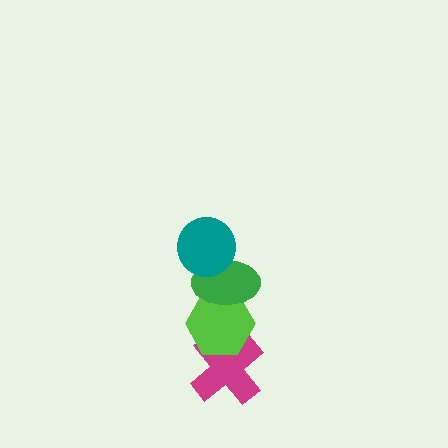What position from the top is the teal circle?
The teal circle is 1st from the top.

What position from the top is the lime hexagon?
The lime hexagon is 3rd from the top.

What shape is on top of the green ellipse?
The teal circle is on top of the green ellipse.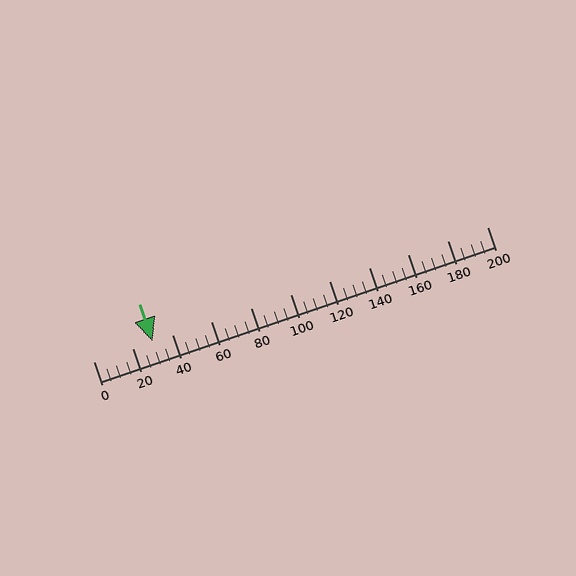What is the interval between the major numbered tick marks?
The major tick marks are spaced 20 units apart.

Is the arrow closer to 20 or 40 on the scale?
The arrow is closer to 40.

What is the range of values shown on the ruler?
The ruler shows values from 0 to 200.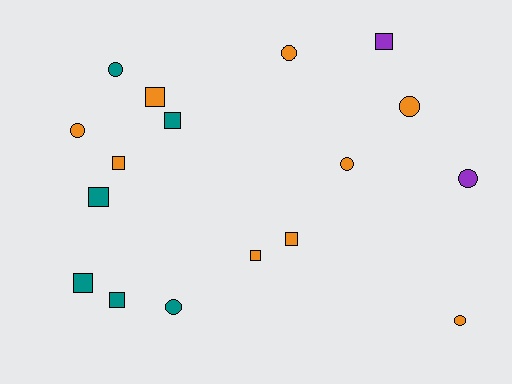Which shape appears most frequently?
Square, with 9 objects.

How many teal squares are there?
There are 4 teal squares.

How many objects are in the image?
There are 17 objects.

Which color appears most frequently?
Orange, with 9 objects.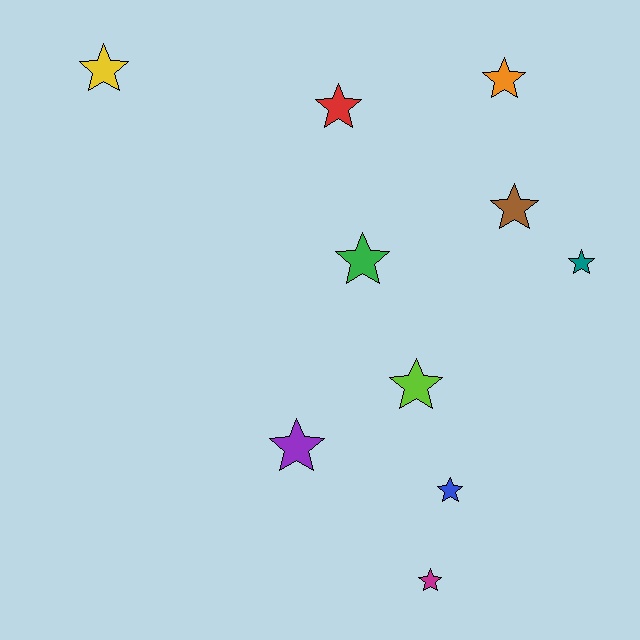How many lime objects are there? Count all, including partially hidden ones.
There is 1 lime object.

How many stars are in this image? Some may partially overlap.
There are 10 stars.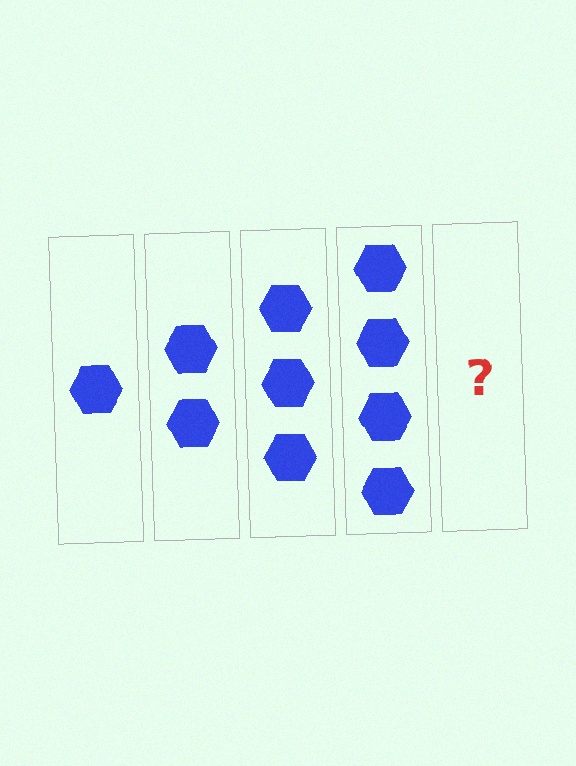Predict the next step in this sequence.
The next step is 5 hexagons.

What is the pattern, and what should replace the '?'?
The pattern is that each step adds one more hexagon. The '?' should be 5 hexagons.